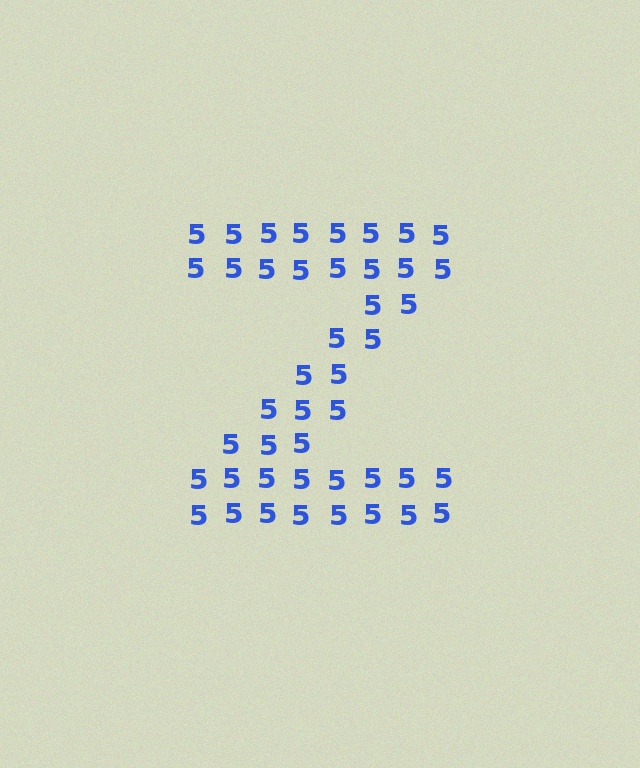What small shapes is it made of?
It is made of small digit 5's.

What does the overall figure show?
The overall figure shows the letter Z.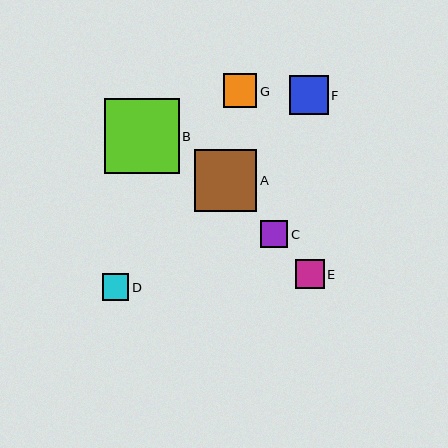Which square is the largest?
Square B is the largest with a size of approximately 75 pixels.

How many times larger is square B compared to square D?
Square B is approximately 2.8 times the size of square D.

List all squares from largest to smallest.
From largest to smallest: B, A, F, G, E, C, D.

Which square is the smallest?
Square D is the smallest with a size of approximately 27 pixels.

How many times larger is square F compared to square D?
Square F is approximately 1.5 times the size of square D.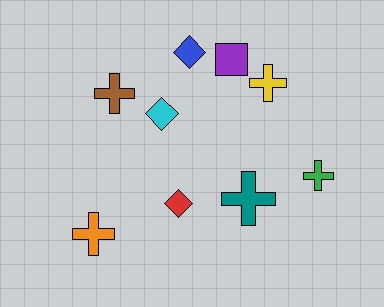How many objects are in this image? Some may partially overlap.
There are 9 objects.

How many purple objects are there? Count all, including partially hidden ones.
There is 1 purple object.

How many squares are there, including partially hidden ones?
There is 1 square.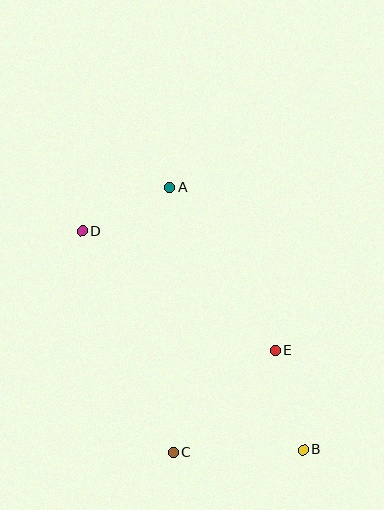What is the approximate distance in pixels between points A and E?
The distance between A and E is approximately 194 pixels.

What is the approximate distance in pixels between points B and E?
The distance between B and E is approximately 104 pixels.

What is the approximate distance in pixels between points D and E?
The distance between D and E is approximately 228 pixels.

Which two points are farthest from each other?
Points B and D are farthest from each other.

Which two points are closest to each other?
Points A and D are closest to each other.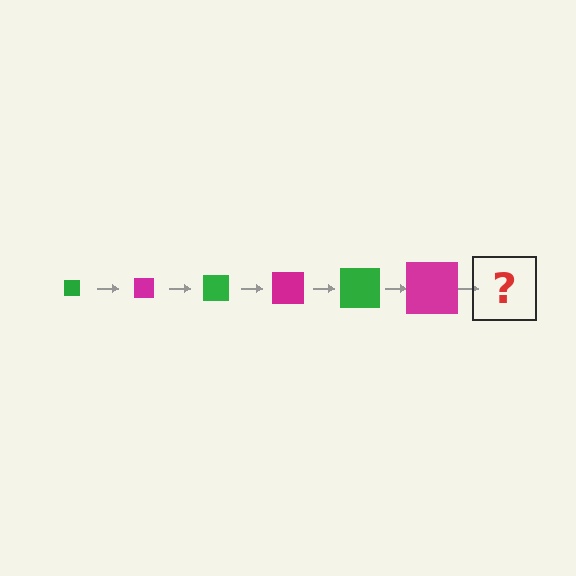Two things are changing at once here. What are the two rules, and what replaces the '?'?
The two rules are that the square grows larger each step and the color cycles through green and magenta. The '?' should be a green square, larger than the previous one.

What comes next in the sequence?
The next element should be a green square, larger than the previous one.